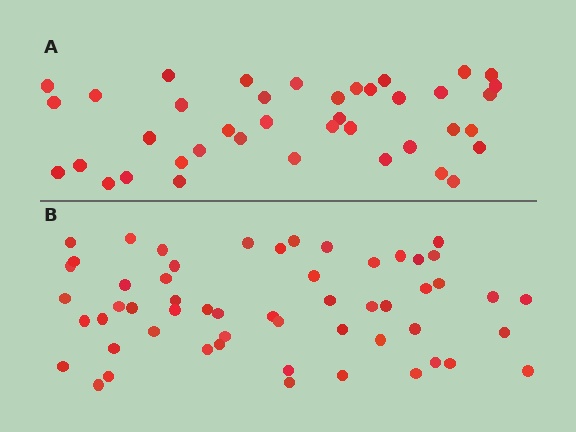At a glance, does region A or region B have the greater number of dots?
Region B (the bottom region) has more dots.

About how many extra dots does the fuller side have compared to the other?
Region B has approximately 15 more dots than region A.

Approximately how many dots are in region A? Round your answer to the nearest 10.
About 40 dots.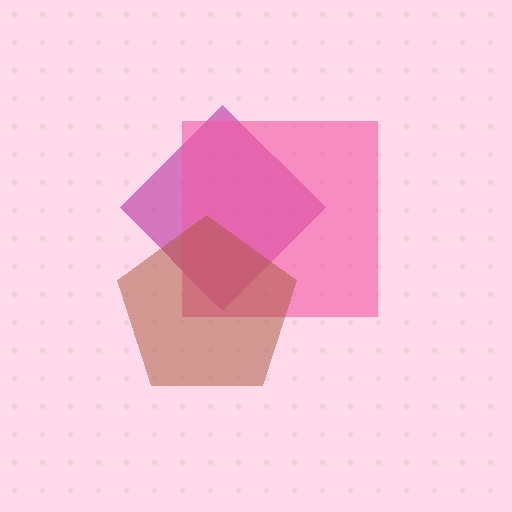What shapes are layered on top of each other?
The layered shapes are: a magenta diamond, a pink square, a brown pentagon.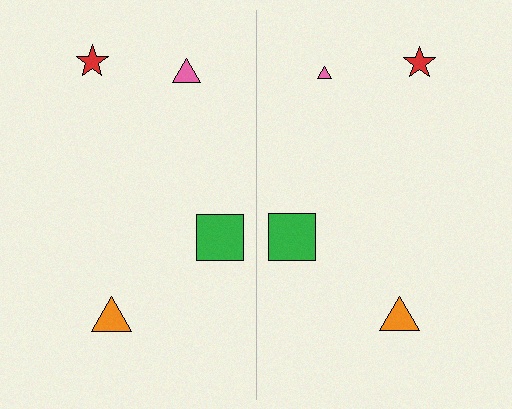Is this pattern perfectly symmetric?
No, the pattern is not perfectly symmetric. The pink triangle on the right side has a different size than its mirror counterpart.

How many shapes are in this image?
There are 8 shapes in this image.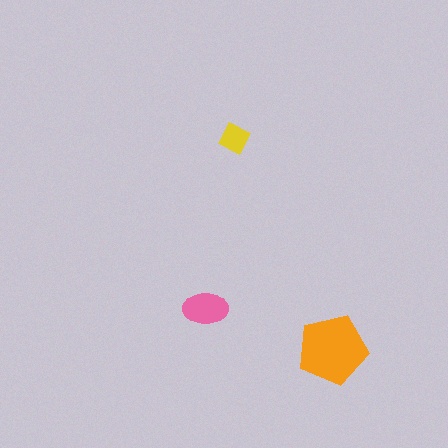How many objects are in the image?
There are 3 objects in the image.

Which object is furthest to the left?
The pink ellipse is leftmost.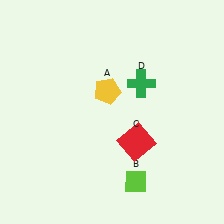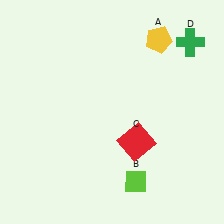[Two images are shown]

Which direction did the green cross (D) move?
The green cross (D) moved right.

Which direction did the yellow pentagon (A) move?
The yellow pentagon (A) moved right.